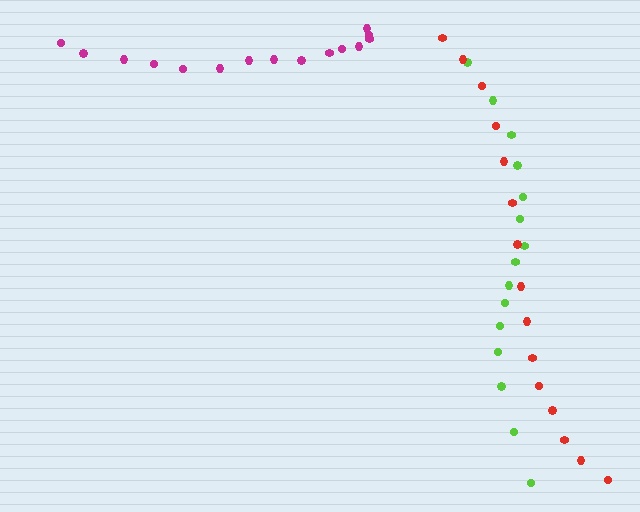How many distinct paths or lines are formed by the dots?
There are 3 distinct paths.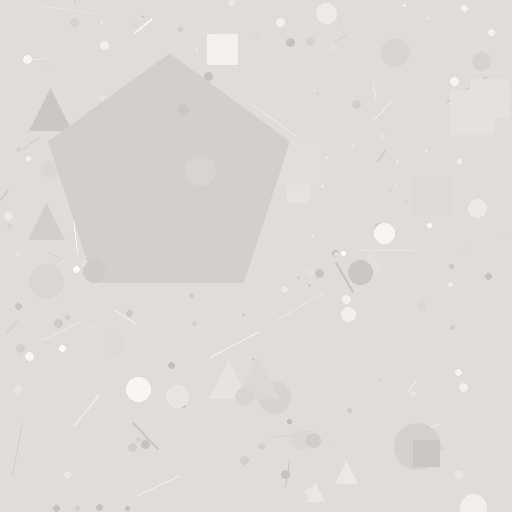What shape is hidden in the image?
A pentagon is hidden in the image.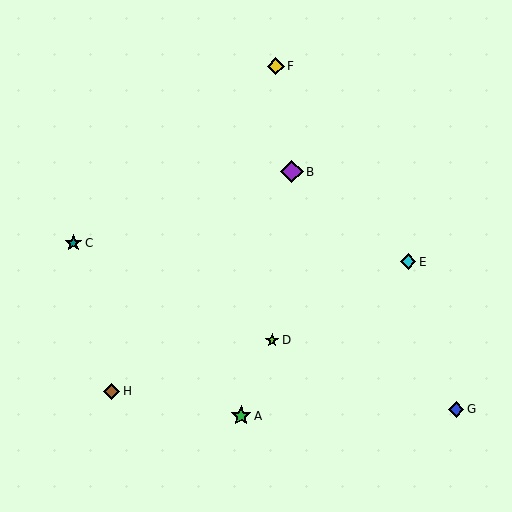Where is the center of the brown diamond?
The center of the brown diamond is at (111, 391).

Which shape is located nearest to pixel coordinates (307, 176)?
The purple diamond (labeled B) at (292, 172) is nearest to that location.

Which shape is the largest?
The purple diamond (labeled B) is the largest.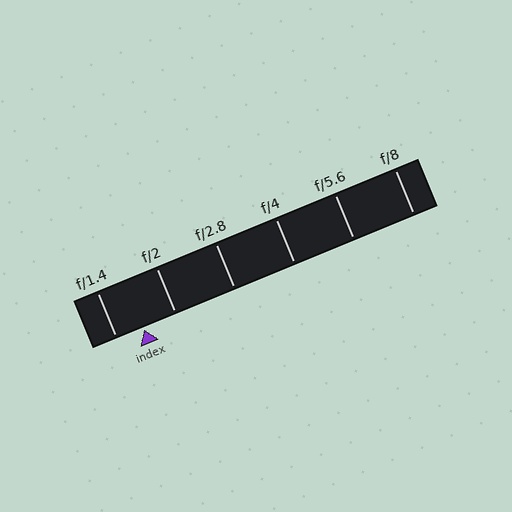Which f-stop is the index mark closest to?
The index mark is closest to f/1.4.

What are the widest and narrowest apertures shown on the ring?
The widest aperture shown is f/1.4 and the narrowest is f/8.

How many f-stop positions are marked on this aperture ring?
There are 6 f-stop positions marked.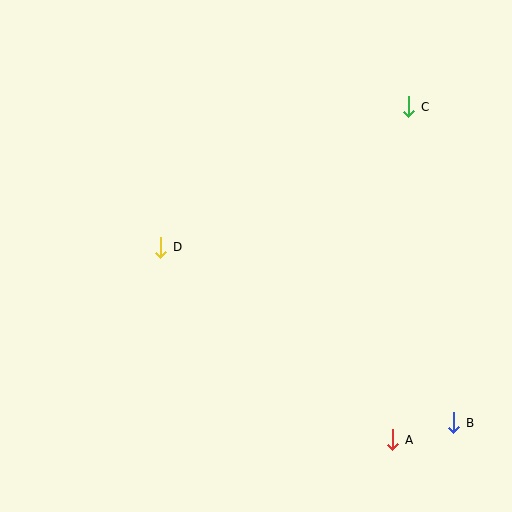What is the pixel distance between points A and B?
The distance between A and B is 63 pixels.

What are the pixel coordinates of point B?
Point B is at (454, 423).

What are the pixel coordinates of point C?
Point C is at (409, 107).